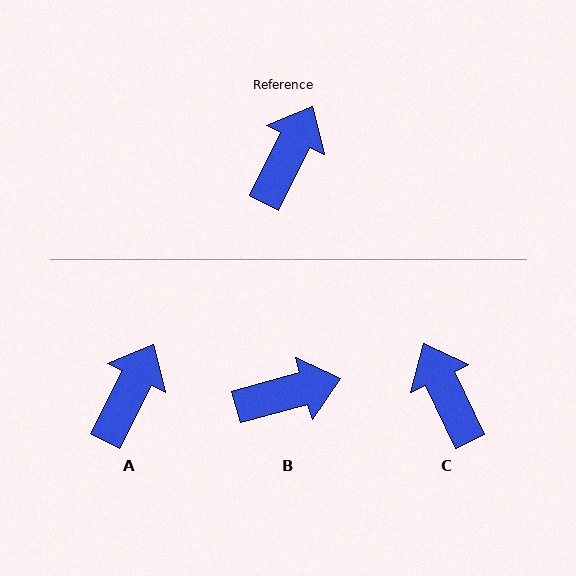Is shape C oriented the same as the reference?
No, it is off by about 52 degrees.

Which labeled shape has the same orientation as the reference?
A.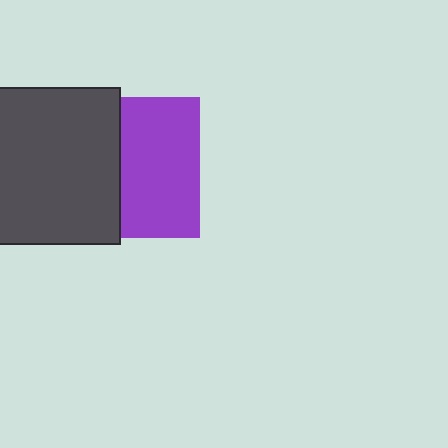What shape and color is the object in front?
The object in front is a dark gray square.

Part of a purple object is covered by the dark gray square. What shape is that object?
It is a square.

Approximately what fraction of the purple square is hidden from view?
Roughly 44% of the purple square is hidden behind the dark gray square.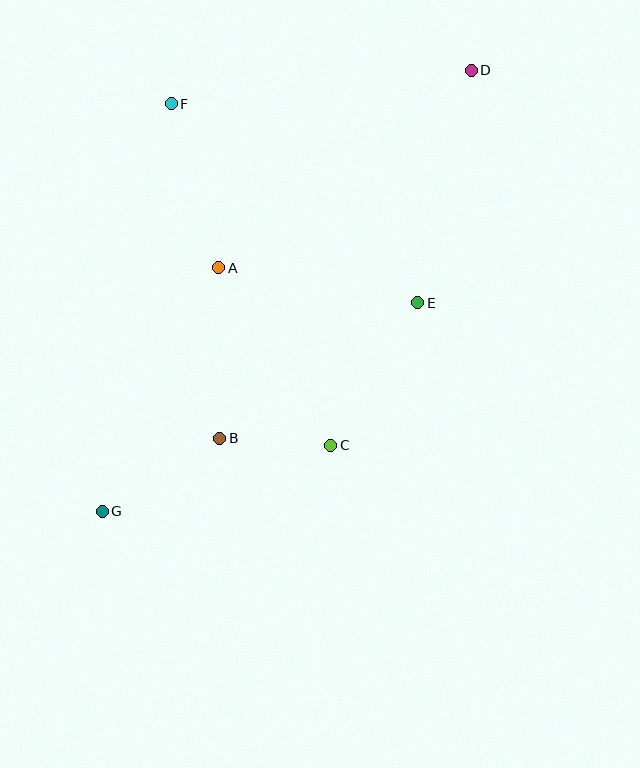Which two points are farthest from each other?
Points D and G are farthest from each other.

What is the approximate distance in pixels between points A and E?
The distance between A and E is approximately 202 pixels.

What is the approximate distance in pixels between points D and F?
The distance between D and F is approximately 302 pixels.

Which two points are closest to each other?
Points B and C are closest to each other.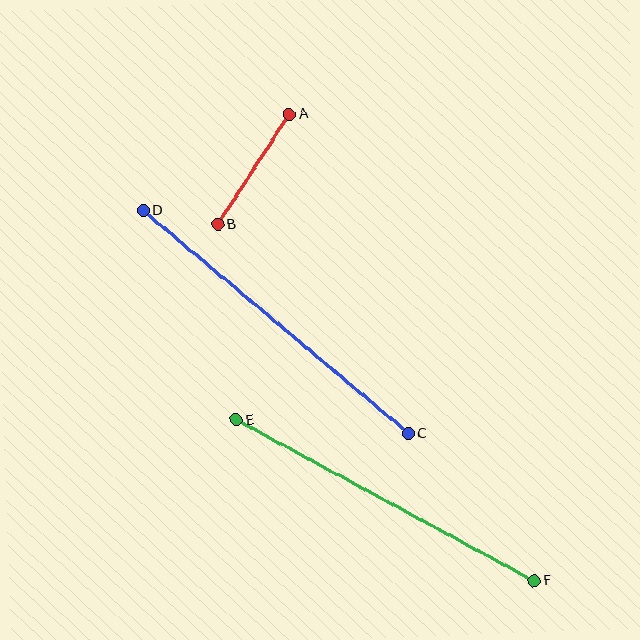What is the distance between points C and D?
The distance is approximately 346 pixels.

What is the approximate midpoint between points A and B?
The midpoint is at approximately (253, 169) pixels.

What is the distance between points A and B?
The distance is approximately 132 pixels.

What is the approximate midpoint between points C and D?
The midpoint is at approximately (276, 322) pixels.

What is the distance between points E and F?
The distance is approximately 339 pixels.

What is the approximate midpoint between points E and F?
The midpoint is at approximately (385, 500) pixels.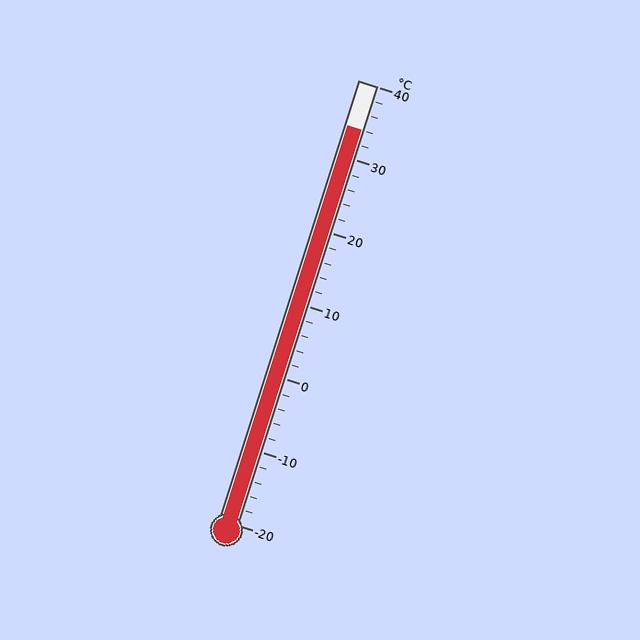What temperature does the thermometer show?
The thermometer shows approximately 34°C.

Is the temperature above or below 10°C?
The temperature is above 10°C.